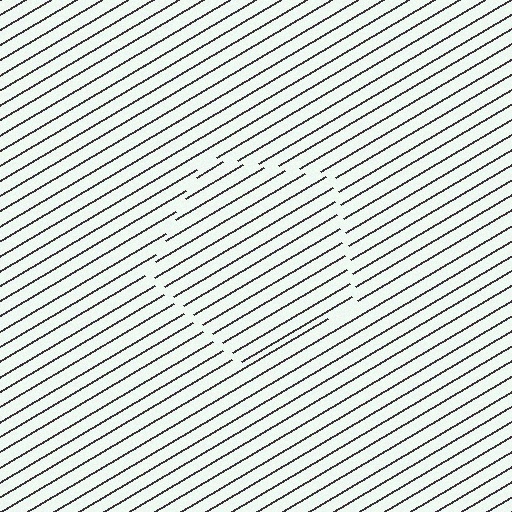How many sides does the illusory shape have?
5 sides — the line-ends trace a pentagon.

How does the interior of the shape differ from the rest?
The interior of the shape contains the same grating, shifted by half a period — the contour is defined by the phase discontinuity where line-ends from the inner and outer gratings abut.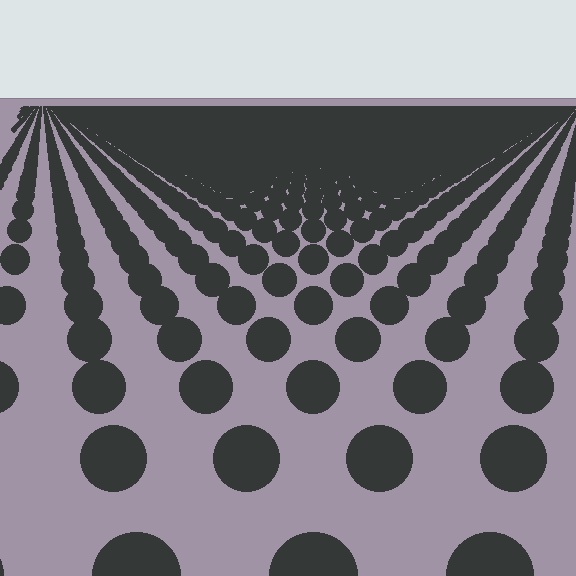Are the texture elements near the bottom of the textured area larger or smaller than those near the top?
Larger. Near the bottom, elements are closer to the viewer and appear at a bigger on-screen size.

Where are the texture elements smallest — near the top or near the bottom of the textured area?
Near the top.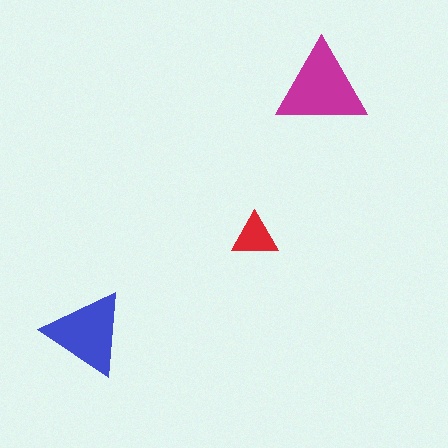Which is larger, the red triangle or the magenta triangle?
The magenta one.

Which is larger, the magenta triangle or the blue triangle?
The magenta one.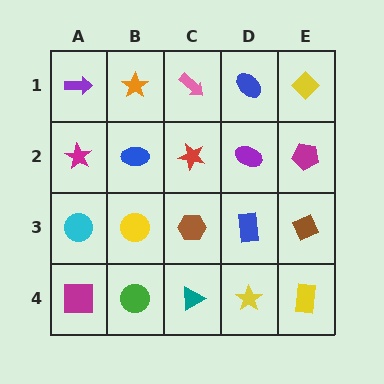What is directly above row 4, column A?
A cyan circle.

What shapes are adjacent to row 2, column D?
A blue ellipse (row 1, column D), a blue rectangle (row 3, column D), a red star (row 2, column C), a magenta pentagon (row 2, column E).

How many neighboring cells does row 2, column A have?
3.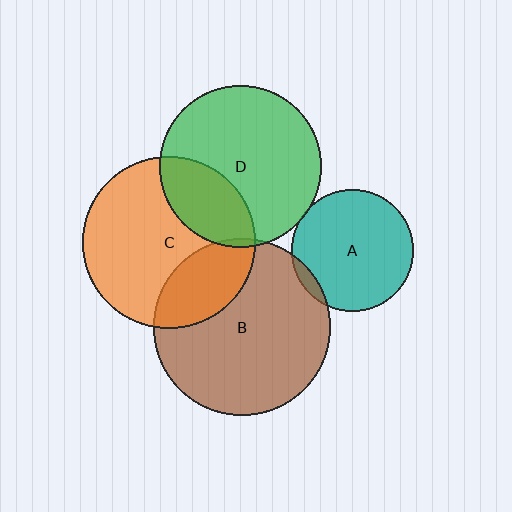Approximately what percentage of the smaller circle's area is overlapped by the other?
Approximately 5%.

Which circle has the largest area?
Circle B (brown).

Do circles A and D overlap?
Yes.